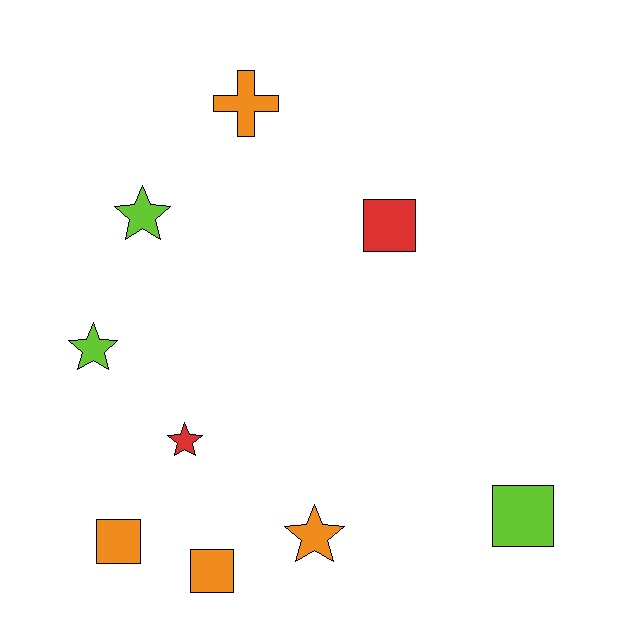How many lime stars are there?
There are 2 lime stars.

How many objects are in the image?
There are 9 objects.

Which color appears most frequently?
Orange, with 4 objects.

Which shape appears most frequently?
Square, with 4 objects.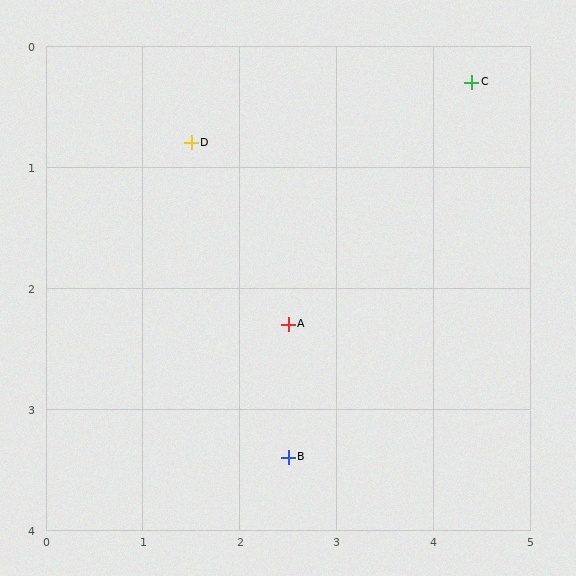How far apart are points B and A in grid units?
Points B and A are about 1.1 grid units apart.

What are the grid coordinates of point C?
Point C is at approximately (4.4, 0.3).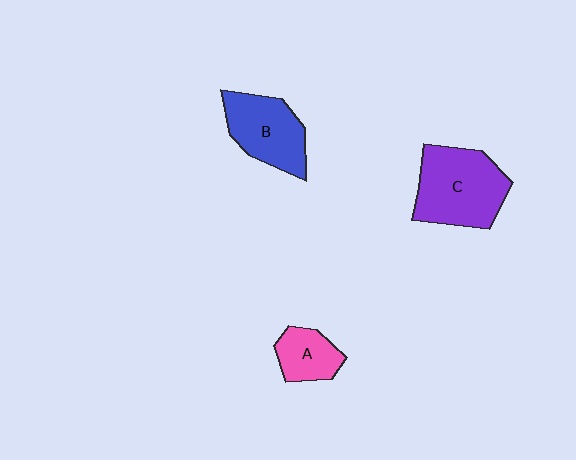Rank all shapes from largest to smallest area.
From largest to smallest: C (purple), B (blue), A (pink).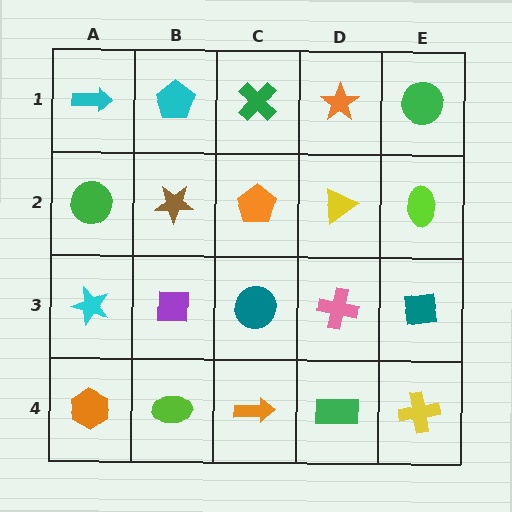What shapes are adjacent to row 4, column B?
A purple square (row 3, column B), an orange hexagon (row 4, column A), an orange arrow (row 4, column C).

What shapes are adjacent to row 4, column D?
A pink cross (row 3, column D), an orange arrow (row 4, column C), a yellow cross (row 4, column E).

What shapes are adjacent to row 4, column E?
A teal square (row 3, column E), a green rectangle (row 4, column D).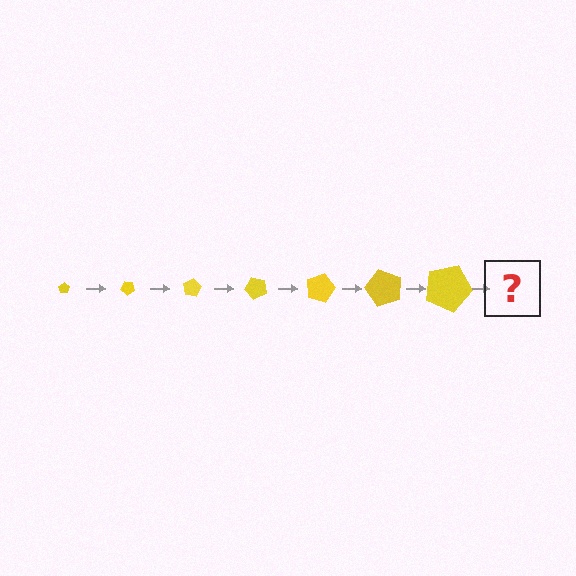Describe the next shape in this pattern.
It should be a pentagon, larger than the previous one and rotated 280 degrees from the start.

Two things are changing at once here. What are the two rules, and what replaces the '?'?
The two rules are that the pentagon grows larger each step and it rotates 40 degrees each step. The '?' should be a pentagon, larger than the previous one and rotated 280 degrees from the start.